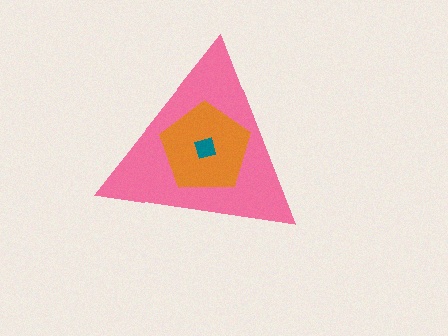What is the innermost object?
The teal diamond.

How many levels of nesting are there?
3.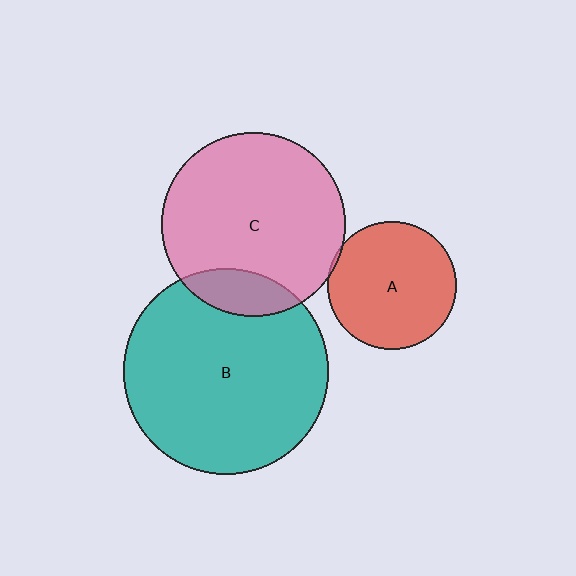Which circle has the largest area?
Circle B (teal).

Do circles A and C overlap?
Yes.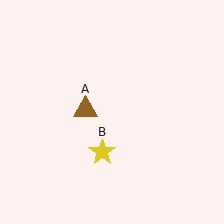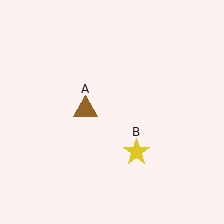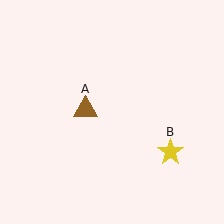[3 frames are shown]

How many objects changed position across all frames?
1 object changed position: yellow star (object B).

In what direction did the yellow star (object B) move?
The yellow star (object B) moved right.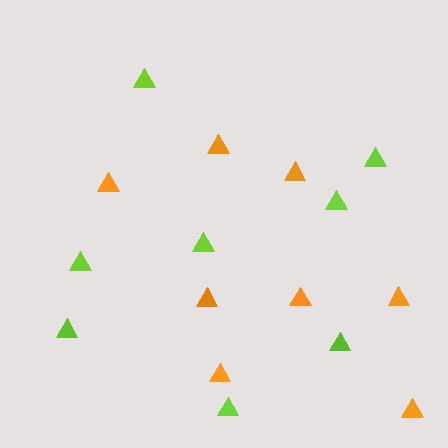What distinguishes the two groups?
There are 2 groups: one group of orange triangles (8) and one group of lime triangles (8).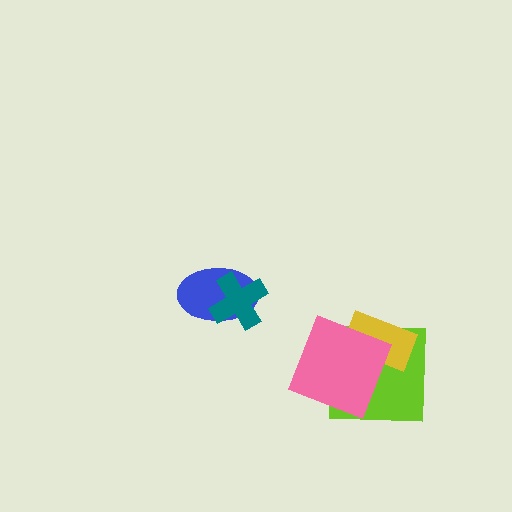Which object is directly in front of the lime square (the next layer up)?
The yellow rectangle is directly in front of the lime square.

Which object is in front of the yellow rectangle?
The pink square is in front of the yellow rectangle.